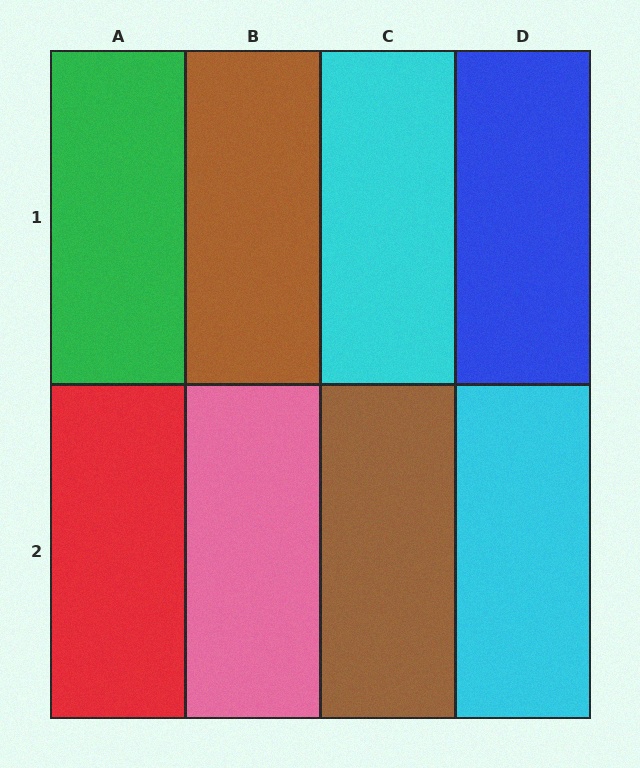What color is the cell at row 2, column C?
Brown.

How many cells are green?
1 cell is green.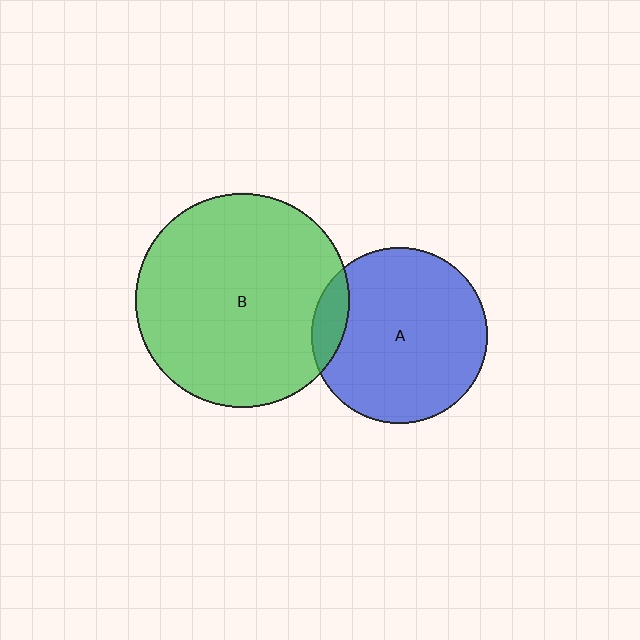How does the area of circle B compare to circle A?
Approximately 1.5 times.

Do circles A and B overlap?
Yes.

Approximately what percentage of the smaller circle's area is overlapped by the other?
Approximately 10%.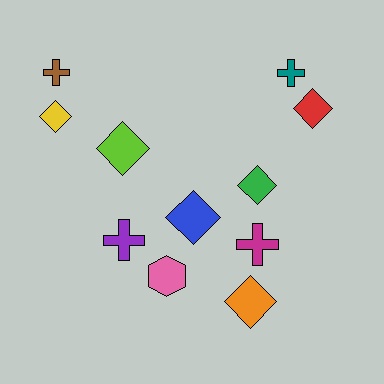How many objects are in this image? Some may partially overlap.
There are 11 objects.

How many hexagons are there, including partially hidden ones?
There is 1 hexagon.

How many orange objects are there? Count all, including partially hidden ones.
There is 1 orange object.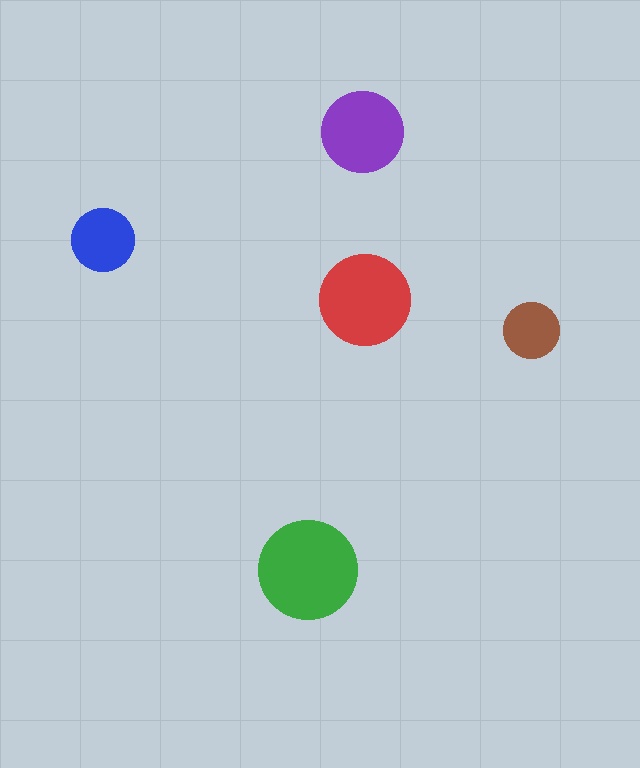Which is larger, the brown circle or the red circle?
The red one.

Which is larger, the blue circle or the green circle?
The green one.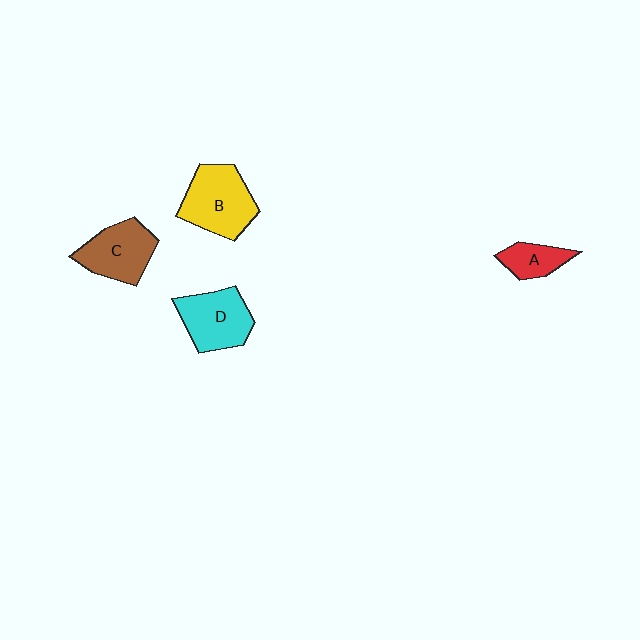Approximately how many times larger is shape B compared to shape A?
Approximately 2.1 times.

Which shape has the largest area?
Shape B (yellow).